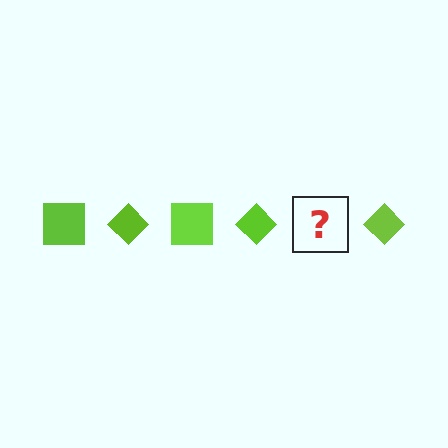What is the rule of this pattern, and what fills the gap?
The rule is that the pattern cycles through square, diamond shapes in lime. The gap should be filled with a lime square.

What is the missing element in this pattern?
The missing element is a lime square.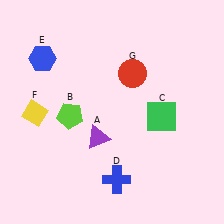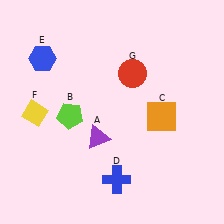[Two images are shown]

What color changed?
The square (C) changed from green in Image 1 to orange in Image 2.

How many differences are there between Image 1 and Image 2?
There is 1 difference between the two images.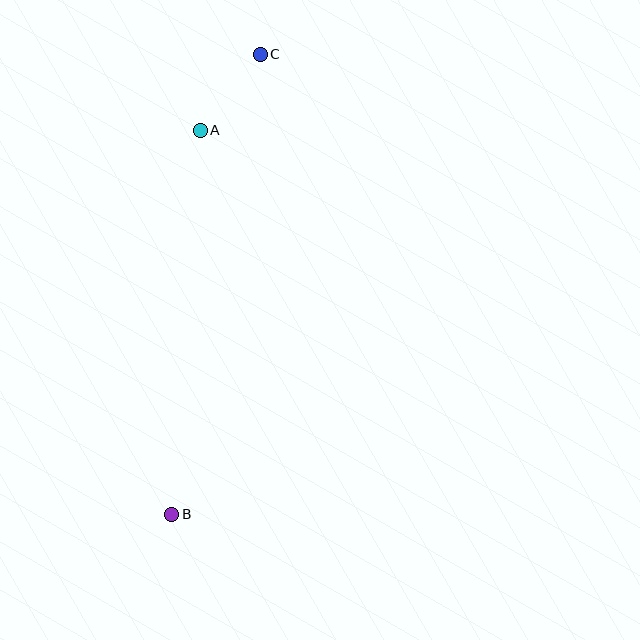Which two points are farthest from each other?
Points B and C are farthest from each other.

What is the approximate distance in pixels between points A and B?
The distance between A and B is approximately 385 pixels.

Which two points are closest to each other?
Points A and C are closest to each other.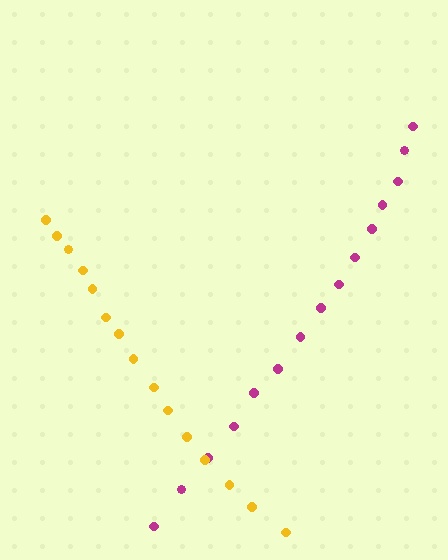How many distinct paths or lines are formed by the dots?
There are 2 distinct paths.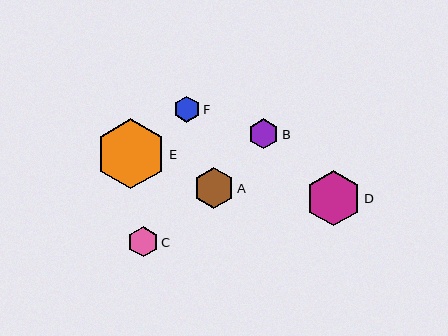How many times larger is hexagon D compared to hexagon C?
Hexagon D is approximately 1.8 times the size of hexagon C.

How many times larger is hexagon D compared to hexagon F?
Hexagon D is approximately 2.1 times the size of hexagon F.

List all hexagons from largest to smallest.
From largest to smallest: E, D, A, B, C, F.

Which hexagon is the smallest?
Hexagon F is the smallest with a size of approximately 26 pixels.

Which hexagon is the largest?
Hexagon E is the largest with a size of approximately 70 pixels.